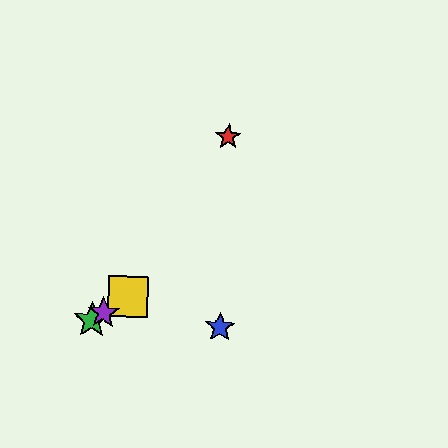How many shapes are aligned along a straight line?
3 shapes (the green star, the yellow square, the purple star) are aligned along a straight line.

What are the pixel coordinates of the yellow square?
The yellow square is at (128, 297).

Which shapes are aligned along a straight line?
The green star, the yellow square, the purple star are aligned along a straight line.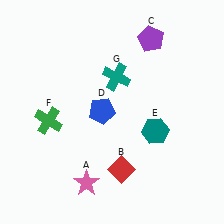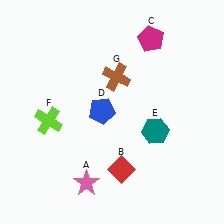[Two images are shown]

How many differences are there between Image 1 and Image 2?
There are 3 differences between the two images.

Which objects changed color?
C changed from purple to magenta. F changed from green to lime. G changed from teal to brown.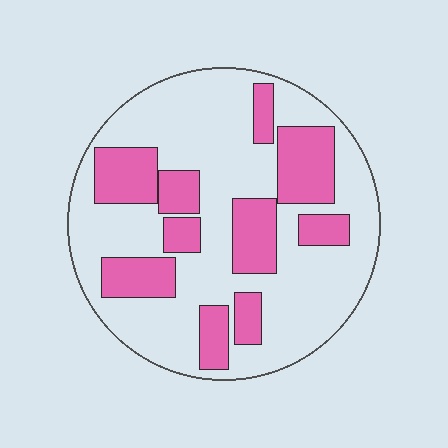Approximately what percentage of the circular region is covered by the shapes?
Approximately 30%.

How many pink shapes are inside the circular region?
10.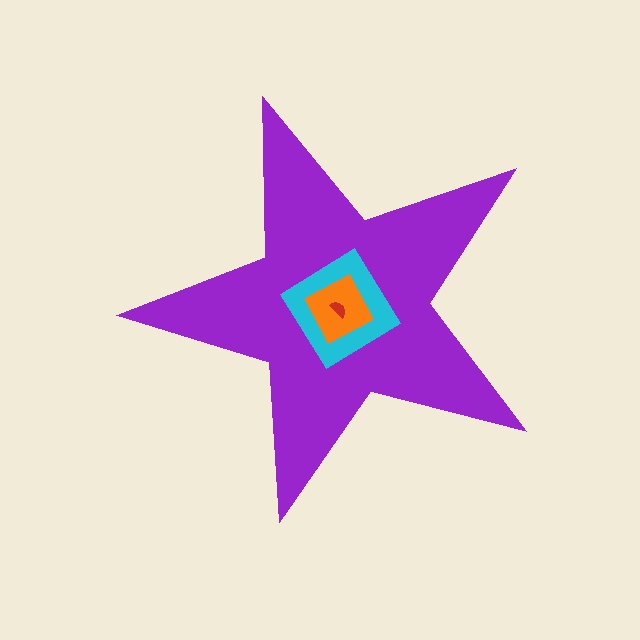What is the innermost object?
The red semicircle.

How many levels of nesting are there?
4.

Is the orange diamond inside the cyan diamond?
Yes.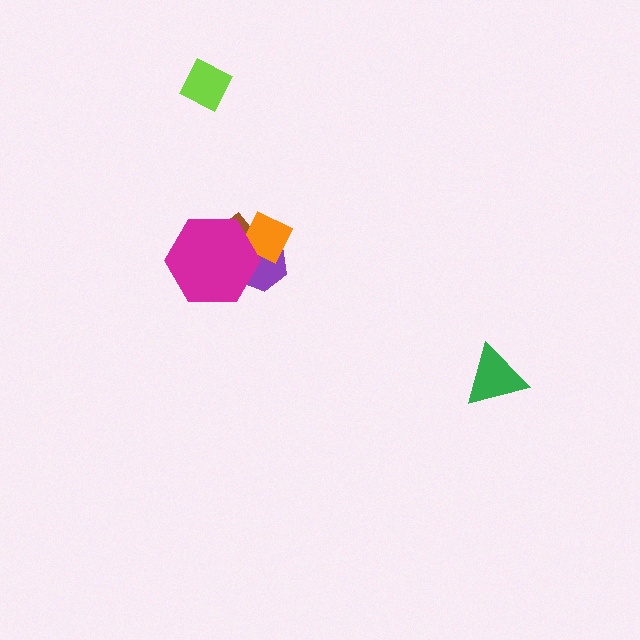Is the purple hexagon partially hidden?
Yes, it is partially covered by another shape.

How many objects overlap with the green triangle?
0 objects overlap with the green triangle.